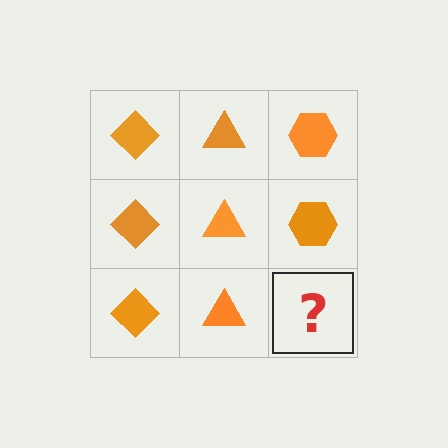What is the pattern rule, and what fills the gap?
The rule is that each column has a consistent shape. The gap should be filled with an orange hexagon.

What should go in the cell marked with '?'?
The missing cell should contain an orange hexagon.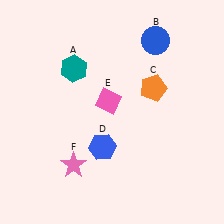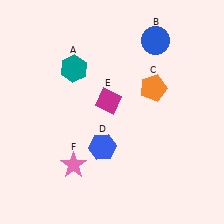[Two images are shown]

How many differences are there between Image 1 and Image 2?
There is 1 difference between the two images.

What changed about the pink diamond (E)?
In Image 1, E is pink. In Image 2, it changed to magenta.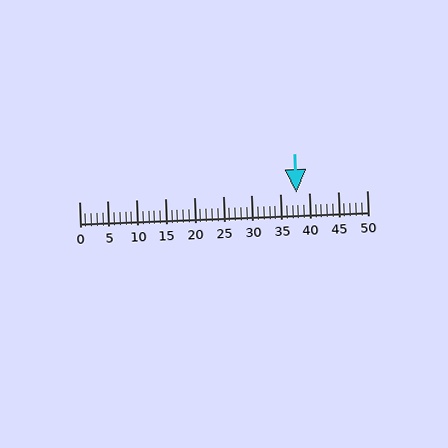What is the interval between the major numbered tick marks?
The major tick marks are spaced 5 units apart.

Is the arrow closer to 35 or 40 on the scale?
The arrow is closer to 40.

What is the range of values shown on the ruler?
The ruler shows values from 0 to 50.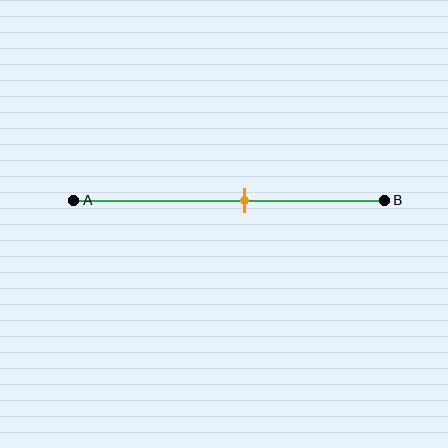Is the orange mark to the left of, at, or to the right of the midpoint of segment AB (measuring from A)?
The orange mark is to the right of the midpoint of segment AB.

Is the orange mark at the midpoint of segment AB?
No, the mark is at about 55% from A, not at the 50% midpoint.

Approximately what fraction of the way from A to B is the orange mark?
The orange mark is approximately 55% of the way from A to B.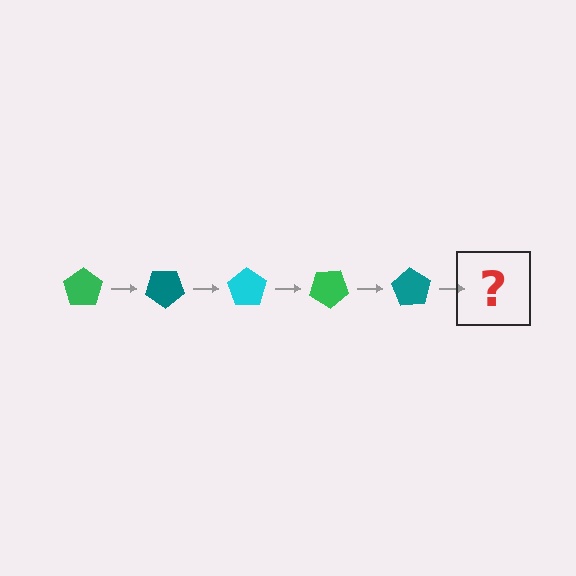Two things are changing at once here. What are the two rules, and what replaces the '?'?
The two rules are that it rotates 35 degrees each step and the color cycles through green, teal, and cyan. The '?' should be a cyan pentagon, rotated 175 degrees from the start.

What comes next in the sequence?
The next element should be a cyan pentagon, rotated 175 degrees from the start.